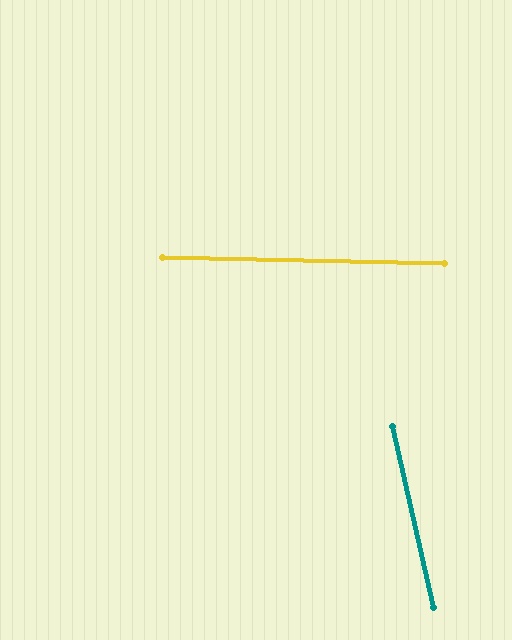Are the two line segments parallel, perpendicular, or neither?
Neither parallel nor perpendicular — they differ by about 76°.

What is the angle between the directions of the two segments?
Approximately 76 degrees.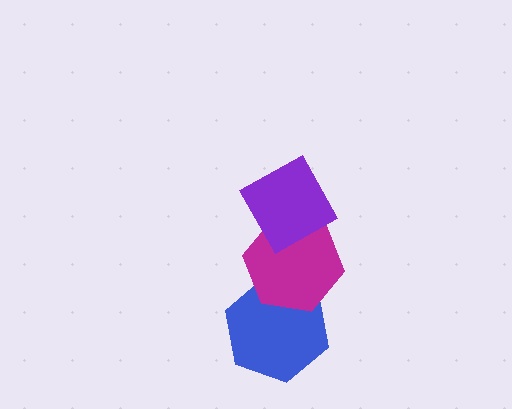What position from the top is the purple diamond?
The purple diamond is 1st from the top.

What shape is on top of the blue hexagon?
The magenta hexagon is on top of the blue hexagon.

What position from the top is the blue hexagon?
The blue hexagon is 3rd from the top.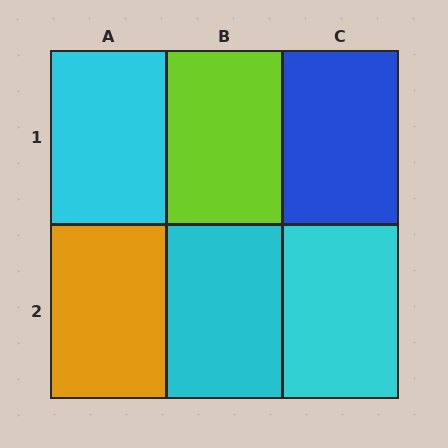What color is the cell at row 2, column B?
Cyan.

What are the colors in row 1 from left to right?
Cyan, lime, blue.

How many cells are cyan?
3 cells are cyan.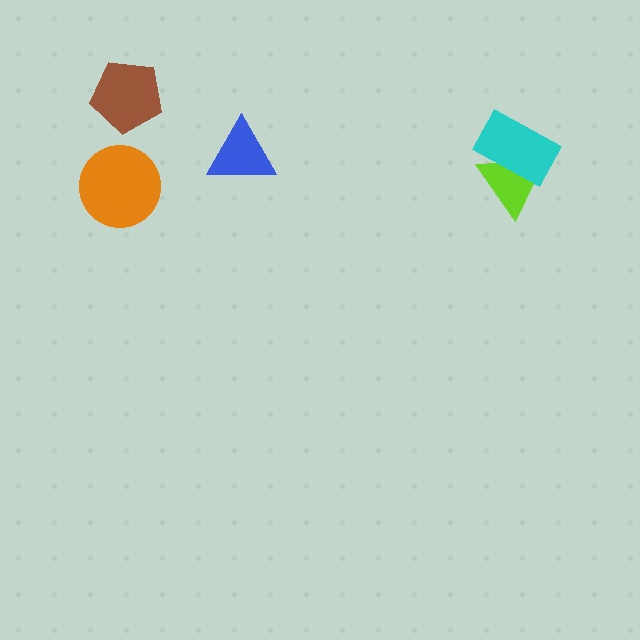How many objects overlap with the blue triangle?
0 objects overlap with the blue triangle.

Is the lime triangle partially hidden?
Yes, it is partially covered by another shape.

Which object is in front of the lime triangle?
The cyan rectangle is in front of the lime triangle.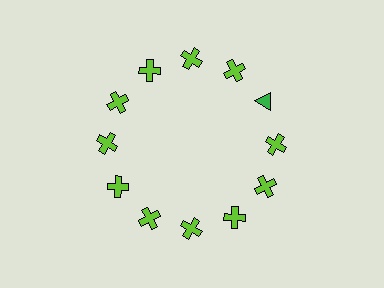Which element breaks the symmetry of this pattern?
The green triangle at roughly the 2 o'clock position breaks the symmetry. All other shapes are lime crosses.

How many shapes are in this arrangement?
There are 12 shapes arranged in a ring pattern.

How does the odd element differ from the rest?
It differs in both color (green instead of lime) and shape (triangle instead of cross).